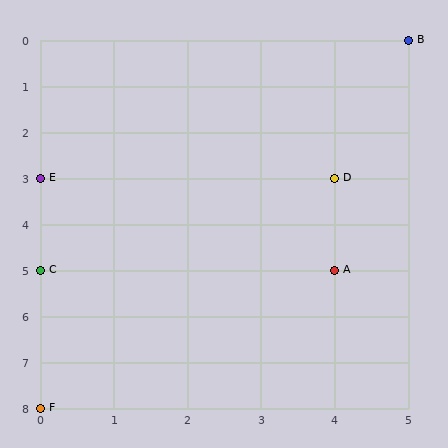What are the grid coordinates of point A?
Point A is at grid coordinates (4, 5).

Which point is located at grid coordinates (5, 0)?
Point B is at (5, 0).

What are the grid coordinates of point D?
Point D is at grid coordinates (4, 3).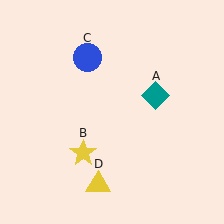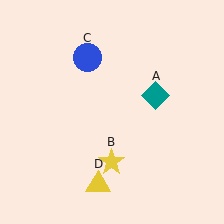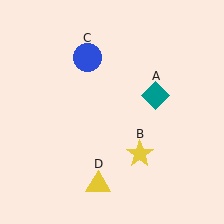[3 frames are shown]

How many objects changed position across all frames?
1 object changed position: yellow star (object B).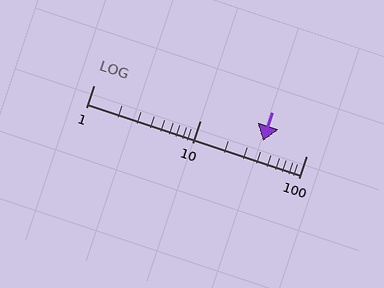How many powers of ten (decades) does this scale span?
The scale spans 2 decades, from 1 to 100.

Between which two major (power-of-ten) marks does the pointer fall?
The pointer is between 10 and 100.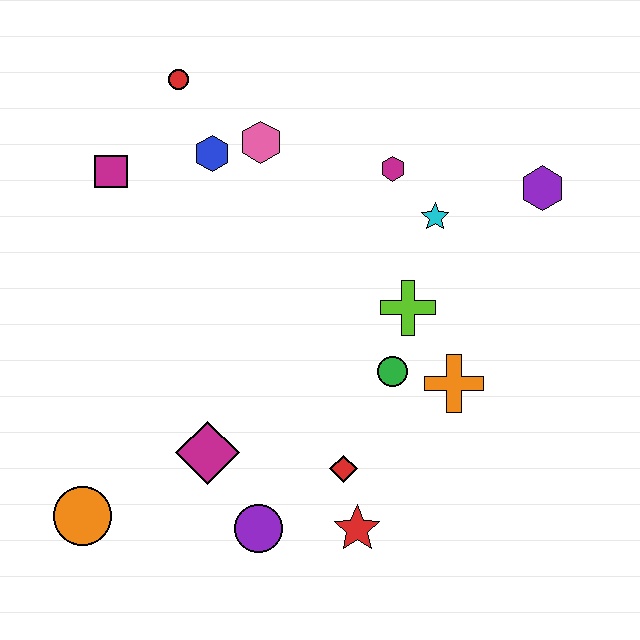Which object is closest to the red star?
The red diamond is closest to the red star.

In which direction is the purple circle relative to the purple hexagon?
The purple circle is below the purple hexagon.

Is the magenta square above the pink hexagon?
No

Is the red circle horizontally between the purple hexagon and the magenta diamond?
No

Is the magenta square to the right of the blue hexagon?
No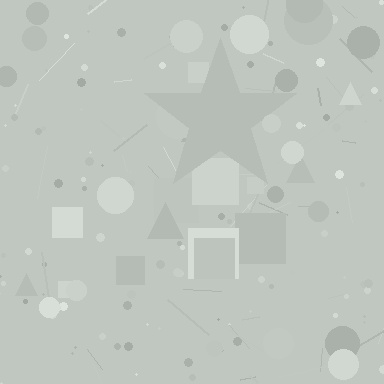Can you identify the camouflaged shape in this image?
The camouflaged shape is a star.